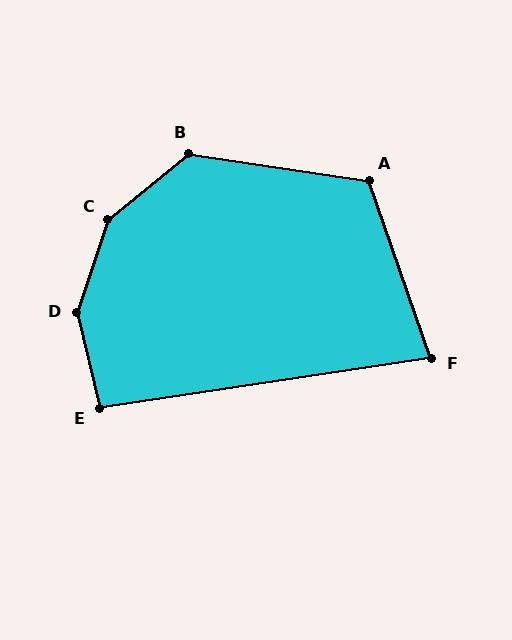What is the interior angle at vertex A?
Approximately 118 degrees (obtuse).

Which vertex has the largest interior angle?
D, at approximately 148 degrees.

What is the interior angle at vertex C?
Approximately 147 degrees (obtuse).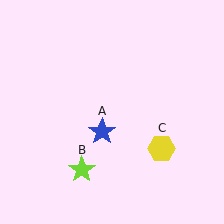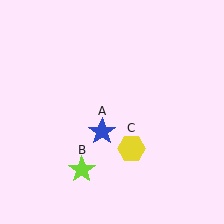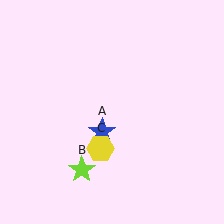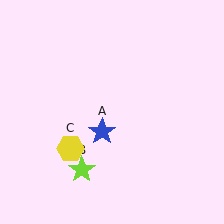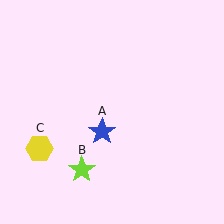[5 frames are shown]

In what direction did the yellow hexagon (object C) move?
The yellow hexagon (object C) moved left.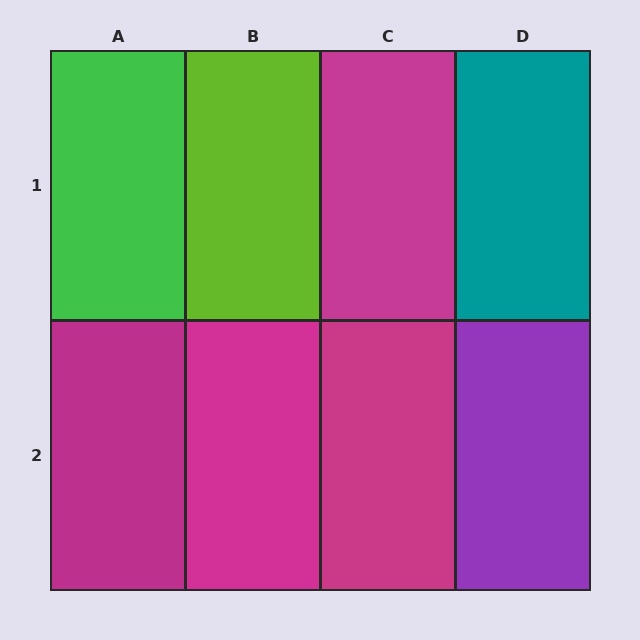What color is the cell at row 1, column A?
Green.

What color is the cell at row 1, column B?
Lime.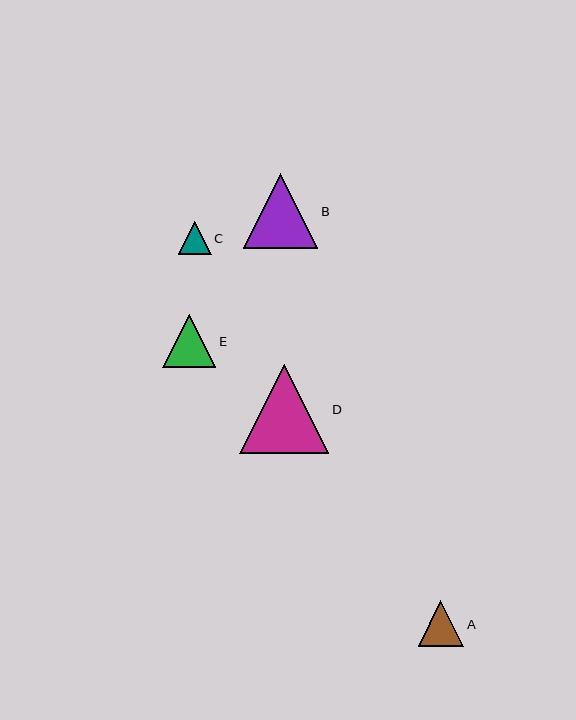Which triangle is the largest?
Triangle D is the largest with a size of approximately 89 pixels.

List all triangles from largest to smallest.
From largest to smallest: D, B, E, A, C.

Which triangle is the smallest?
Triangle C is the smallest with a size of approximately 33 pixels.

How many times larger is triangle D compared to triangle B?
Triangle D is approximately 1.2 times the size of triangle B.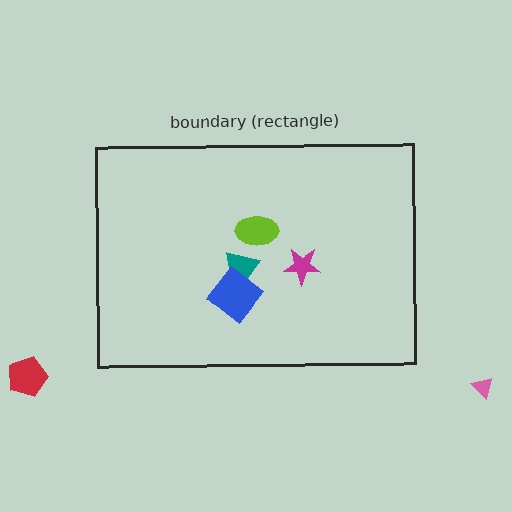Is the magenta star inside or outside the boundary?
Inside.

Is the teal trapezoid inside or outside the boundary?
Inside.